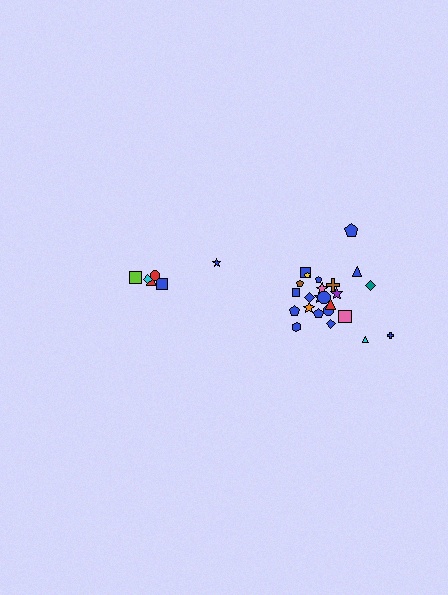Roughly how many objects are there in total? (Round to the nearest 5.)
Roughly 30 objects in total.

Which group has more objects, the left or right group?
The right group.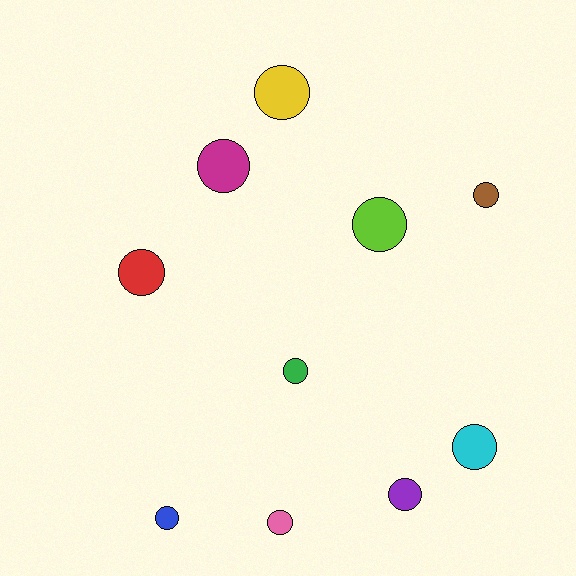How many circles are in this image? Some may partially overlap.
There are 10 circles.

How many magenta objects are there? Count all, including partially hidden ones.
There is 1 magenta object.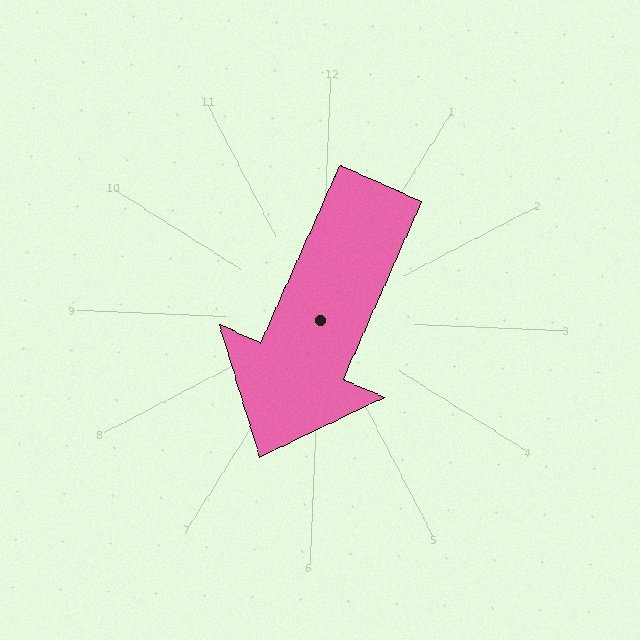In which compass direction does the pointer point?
South.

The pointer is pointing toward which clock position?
Roughly 7 o'clock.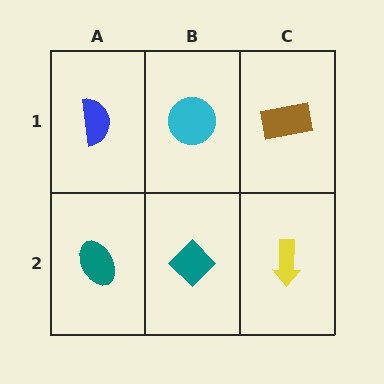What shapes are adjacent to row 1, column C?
A yellow arrow (row 2, column C), a cyan circle (row 1, column B).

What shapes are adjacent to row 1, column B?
A teal diamond (row 2, column B), a blue semicircle (row 1, column A), a brown rectangle (row 1, column C).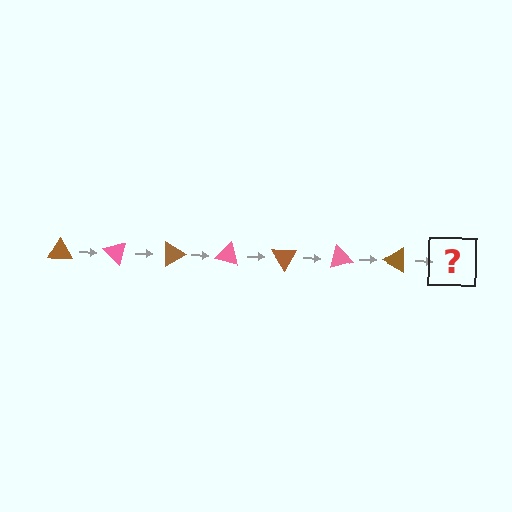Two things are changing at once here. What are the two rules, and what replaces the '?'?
The two rules are that it rotates 45 degrees each step and the color cycles through brown and pink. The '?' should be a pink triangle, rotated 315 degrees from the start.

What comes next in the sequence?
The next element should be a pink triangle, rotated 315 degrees from the start.